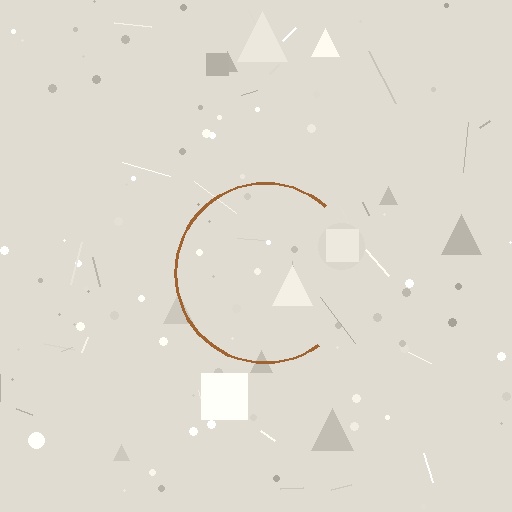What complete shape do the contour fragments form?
The contour fragments form a circle.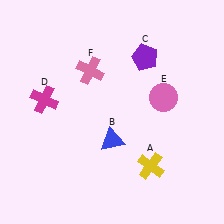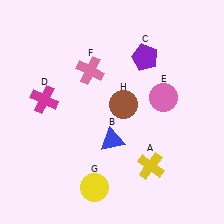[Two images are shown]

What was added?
A yellow circle (G), a brown circle (H) were added in Image 2.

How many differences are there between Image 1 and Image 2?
There are 2 differences between the two images.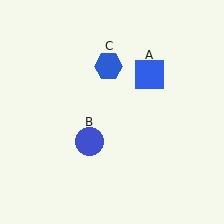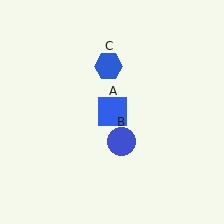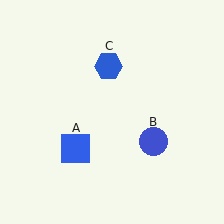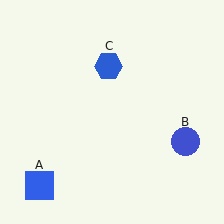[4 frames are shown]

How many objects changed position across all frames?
2 objects changed position: blue square (object A), blue circle (object B).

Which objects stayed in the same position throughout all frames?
Blue hexagon (object C) remained stationary.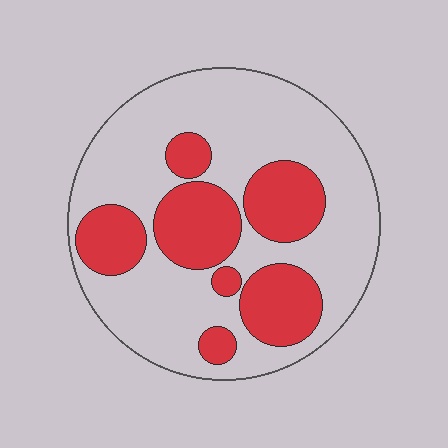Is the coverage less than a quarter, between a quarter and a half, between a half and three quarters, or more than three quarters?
Between a quarter and a half.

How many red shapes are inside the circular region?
7.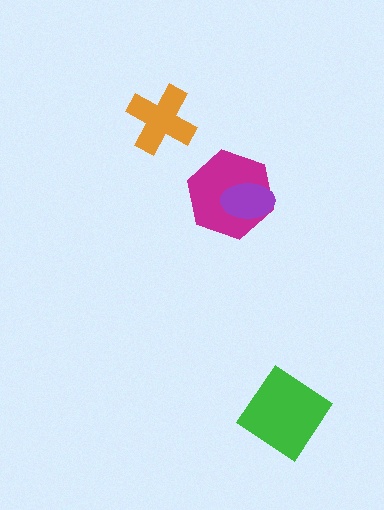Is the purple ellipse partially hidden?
No, no other shape covers it.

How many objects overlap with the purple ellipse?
1 object overlaps with the purple ellipse.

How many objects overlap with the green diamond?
0 objects overlap with the green diamond.